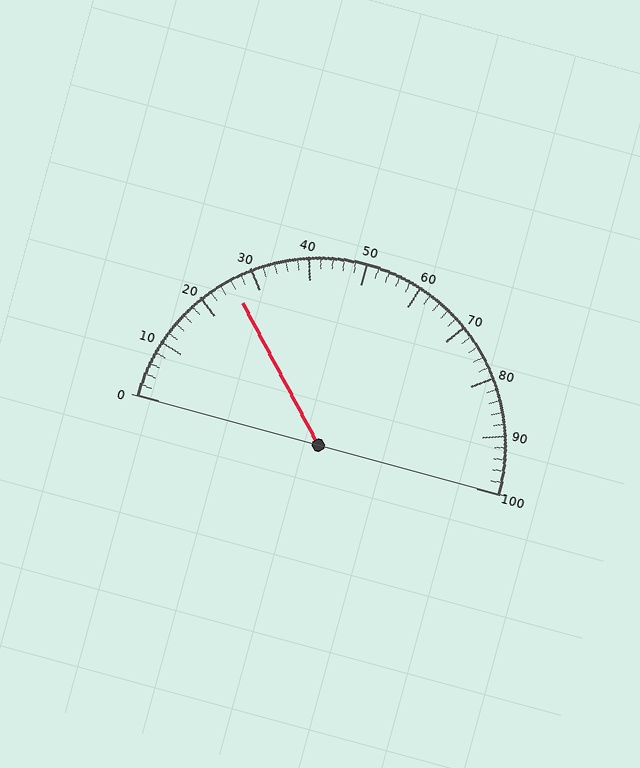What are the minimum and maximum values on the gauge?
The gauge ranges from 0 to 100.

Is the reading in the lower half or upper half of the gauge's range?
The reading is in the lower half of the range (0 to 100).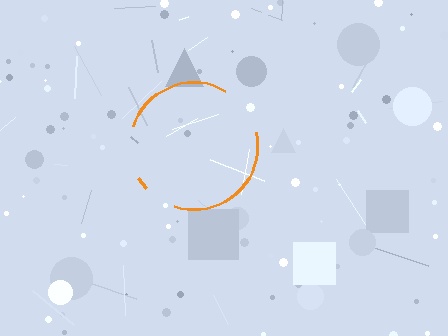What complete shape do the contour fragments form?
The contour fragments form a circle.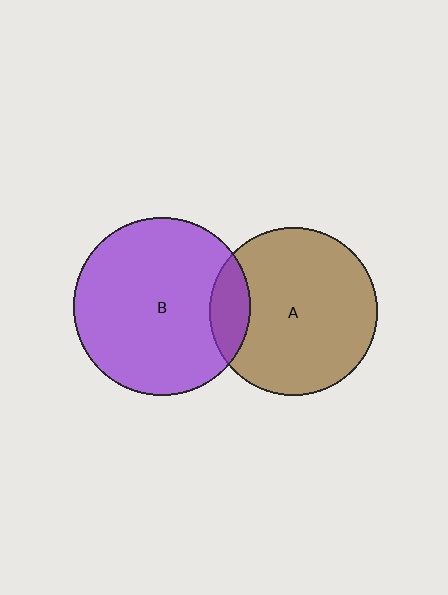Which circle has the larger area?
Circle B (purple).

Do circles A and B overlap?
Yes.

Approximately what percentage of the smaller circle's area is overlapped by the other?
Approximately 15%.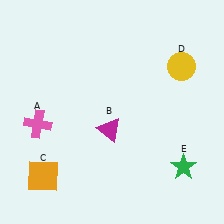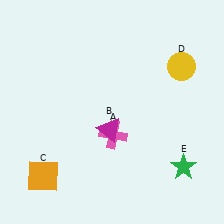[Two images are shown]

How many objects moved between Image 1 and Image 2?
1 object moved between the two images.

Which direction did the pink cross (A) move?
The pink cross (A) moved right.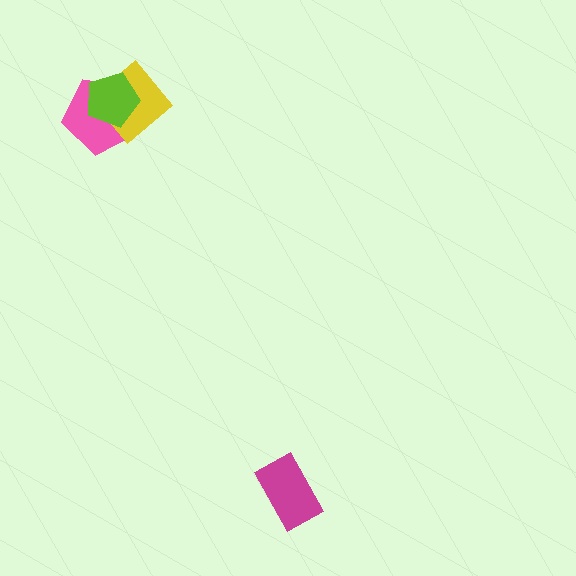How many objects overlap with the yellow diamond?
2 objects overlap with the yellow diamond.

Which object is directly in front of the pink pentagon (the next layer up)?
The yellow diamond is directly in front of the pink pentagon.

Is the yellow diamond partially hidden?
Yes, it is partially covered by another shape.